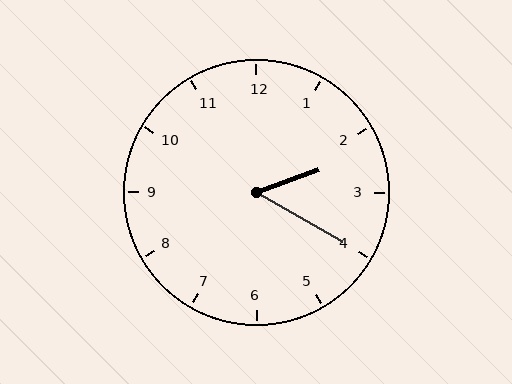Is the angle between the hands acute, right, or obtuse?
It is acute.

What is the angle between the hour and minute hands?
Approximately 50 degrees.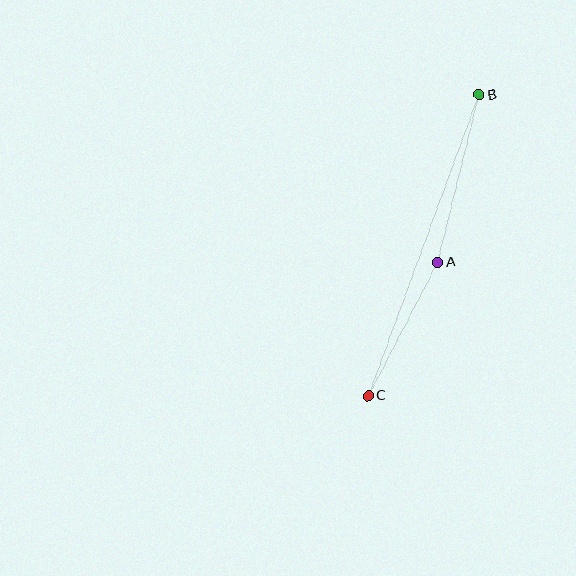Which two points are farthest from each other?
Points B and C are farthest from each other.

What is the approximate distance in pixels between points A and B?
The distance between A and B is approximately 173 pixels.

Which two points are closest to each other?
Points A and C are closest to each other.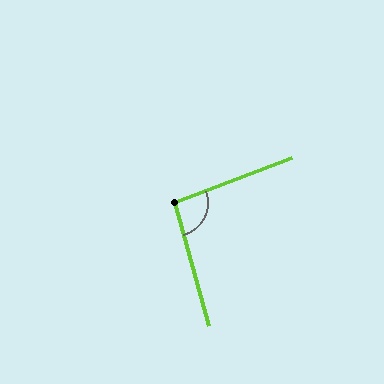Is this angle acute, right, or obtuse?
It is obtuse.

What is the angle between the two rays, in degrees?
Approximately 96 degrees.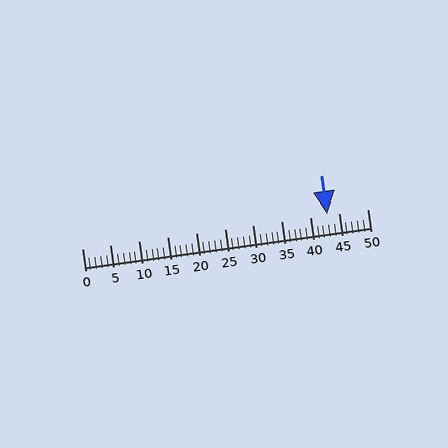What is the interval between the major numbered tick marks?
The major tick marks are spaced 5 units apart.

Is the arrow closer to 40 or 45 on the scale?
The arrow is closer to 45.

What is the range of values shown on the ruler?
The ruler shows values from 0 to 50.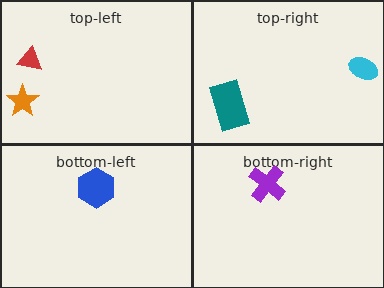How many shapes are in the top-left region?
2.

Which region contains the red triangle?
The top-left region.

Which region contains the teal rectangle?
The top-right region.